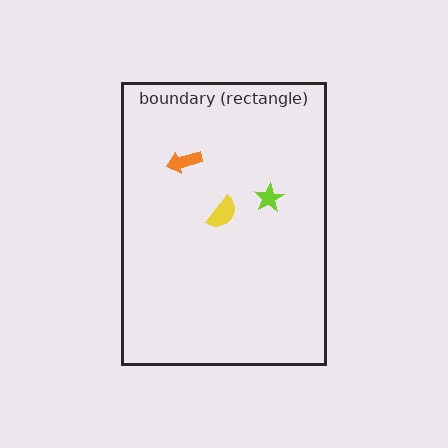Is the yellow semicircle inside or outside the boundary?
Inside.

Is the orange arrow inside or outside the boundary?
Inside.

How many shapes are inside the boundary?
3 inside, 0 outside.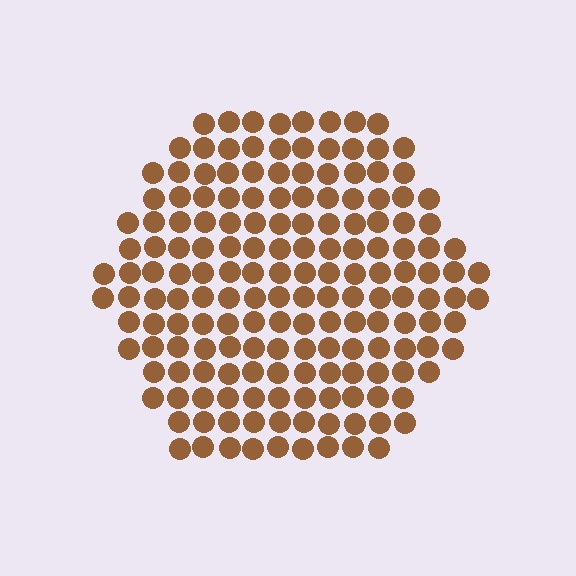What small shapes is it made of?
It is made of small circles.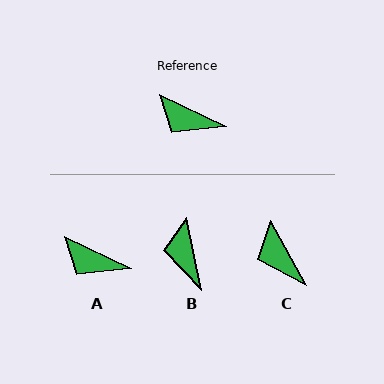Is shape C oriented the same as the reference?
No, it is off by about 35 degrees.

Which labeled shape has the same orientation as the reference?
A.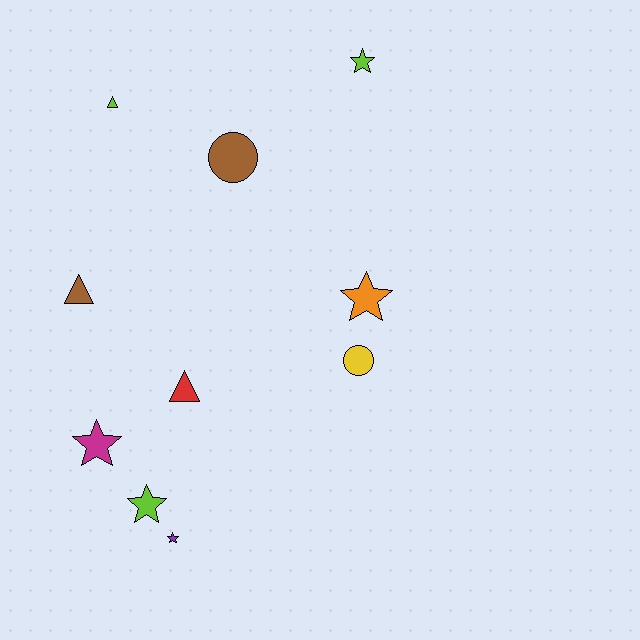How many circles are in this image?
There are 2 circles.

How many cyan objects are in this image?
There are no cyan objects.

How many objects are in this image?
There are 10 objects.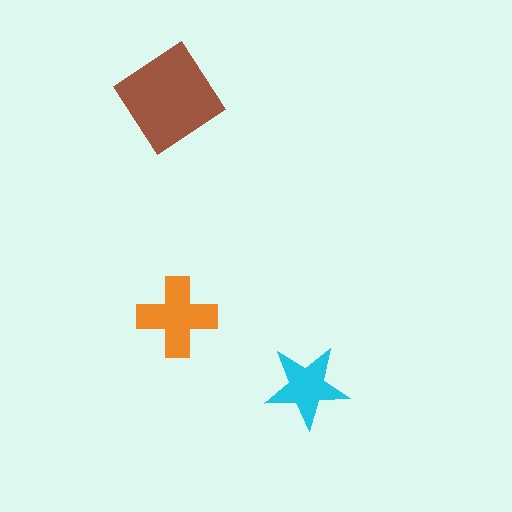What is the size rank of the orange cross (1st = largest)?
2nd.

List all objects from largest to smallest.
The brown diamond, the orange cross, the cyan star.